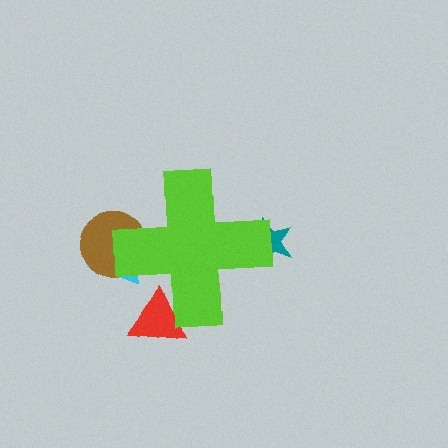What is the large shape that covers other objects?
A lime cross.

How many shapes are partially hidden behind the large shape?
4 shapes are partially hidden.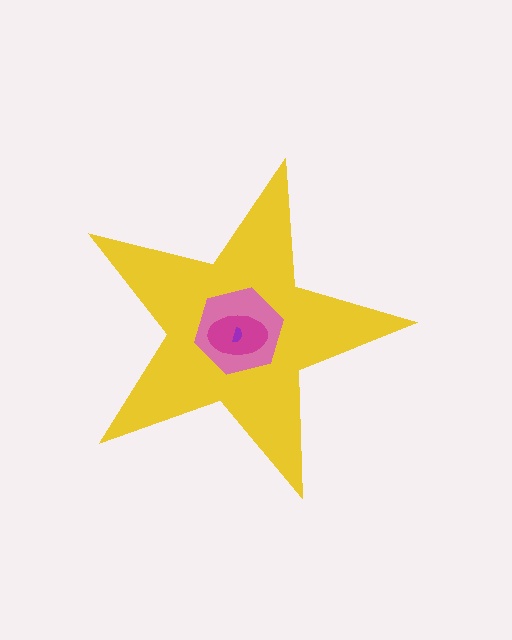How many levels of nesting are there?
4.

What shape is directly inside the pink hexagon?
The magenta ellipse.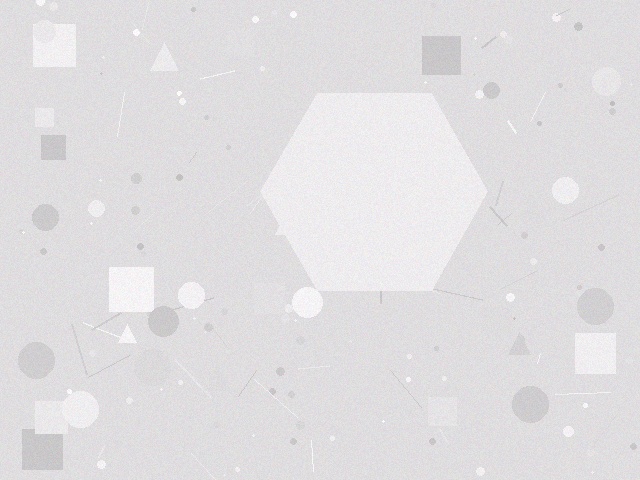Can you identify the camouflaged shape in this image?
The camouflaged shape is a hexagon.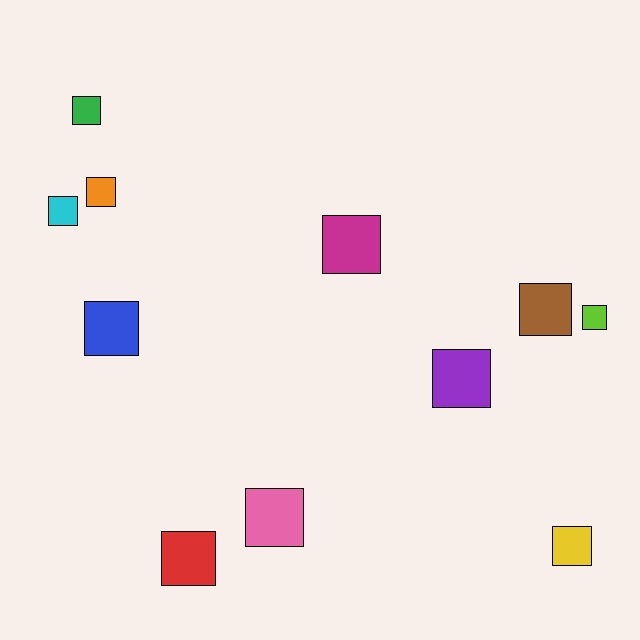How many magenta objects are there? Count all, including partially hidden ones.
There is 1 magenta object.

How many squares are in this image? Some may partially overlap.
There are 11 squares.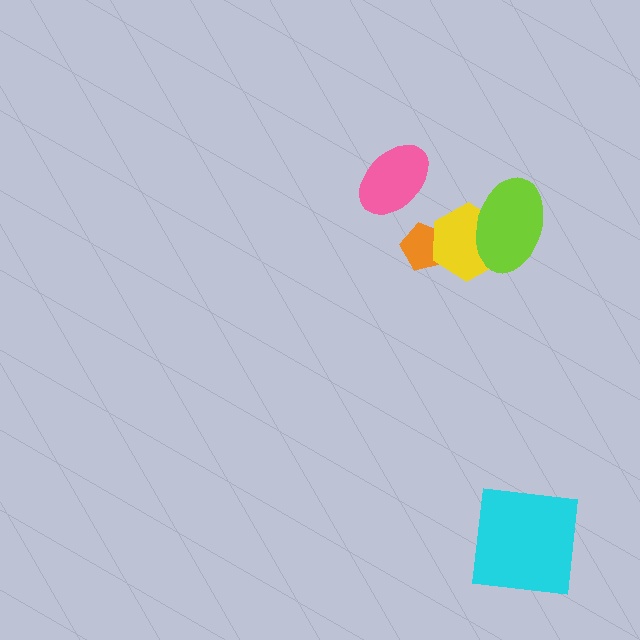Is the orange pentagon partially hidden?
Yes, it is partially covered by another shape.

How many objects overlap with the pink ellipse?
0 objects overlap with the pink ellipse.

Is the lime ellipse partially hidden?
No, no other shape covers it.